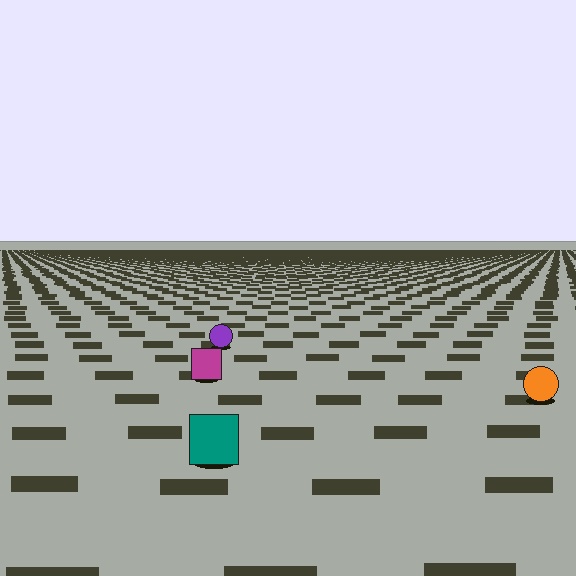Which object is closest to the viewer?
The teal square is closest. The texture marks near it are larger and more spread out.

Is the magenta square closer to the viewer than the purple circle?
Yes. The magenta square is closer — you can tell from the texture gradient: the ground texture is coarser near it.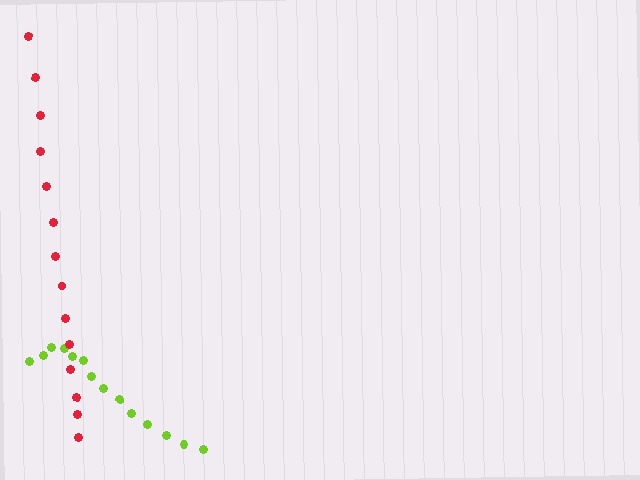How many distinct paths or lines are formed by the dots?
There are 2 distinct paths.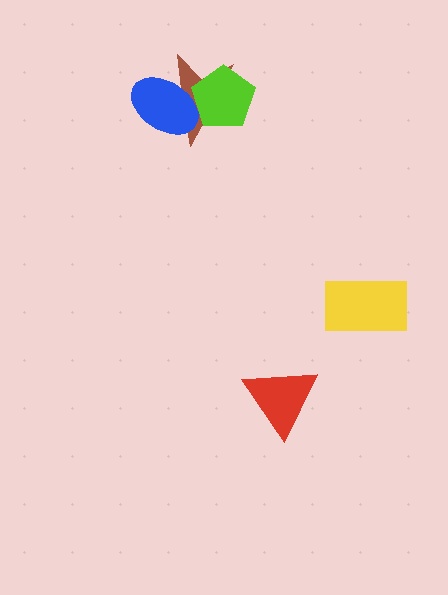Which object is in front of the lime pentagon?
The blue ellipse is in front of the lime pentagon.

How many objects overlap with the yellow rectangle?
0 objects overlap with the yellow rectangle.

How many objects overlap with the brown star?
2 objects overlap with the brown star.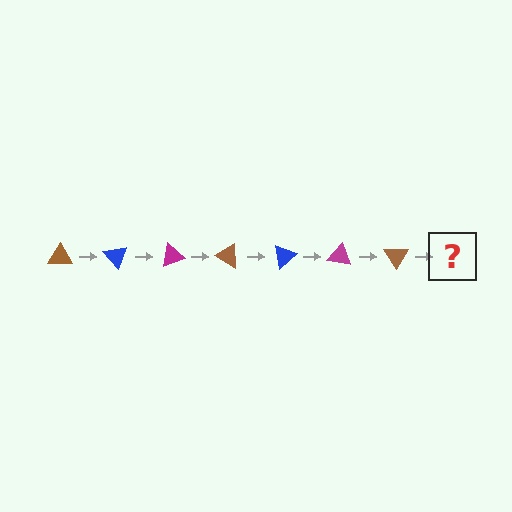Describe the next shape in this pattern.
It should be a blue triangle, rotated 350 degrees from the start.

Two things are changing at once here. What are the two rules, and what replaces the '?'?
The two rules are that it rotates 50 degrees each step and the color cycles through brown, blue, and magenta. The '?' should be a blue triangle, rotated 350 degrees from the start.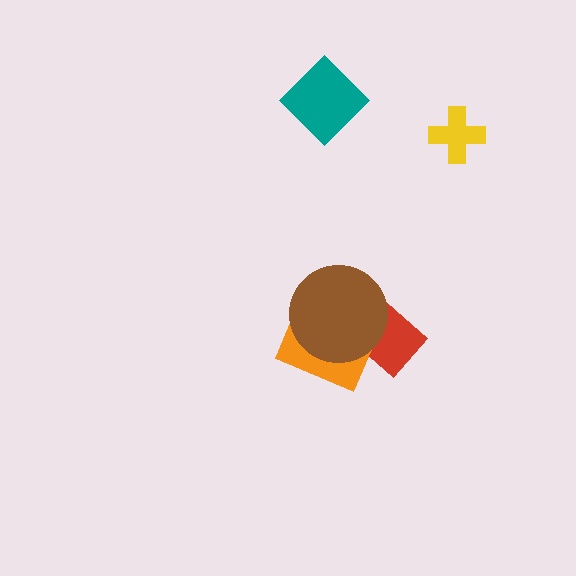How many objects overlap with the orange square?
2 objects overlap with the orange square.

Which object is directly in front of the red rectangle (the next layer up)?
The orange square is directly in front of the red rectangle.